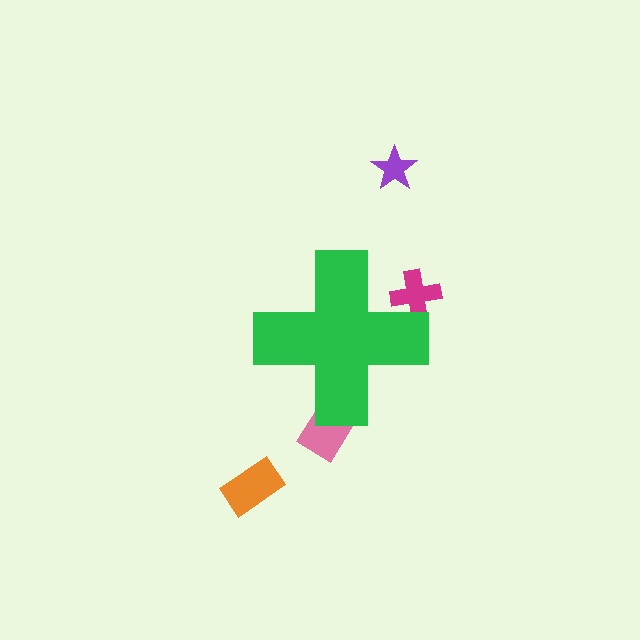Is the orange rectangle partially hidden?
No, the orange rectangle is fully visible.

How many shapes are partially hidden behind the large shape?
2 shapes are partially hidden.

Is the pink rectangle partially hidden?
Yes, the pink rectangle is partially hidden behind the green cross.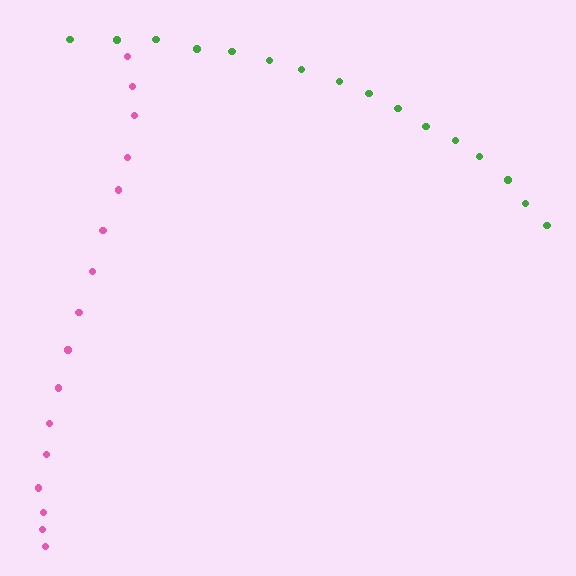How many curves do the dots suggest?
There are 2 distinct paths.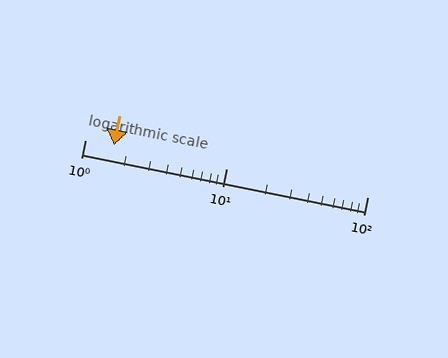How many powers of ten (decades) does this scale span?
The scale spans 2 decades, from 1 to 100.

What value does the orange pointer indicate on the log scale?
The pointer indicates approximately 1.6.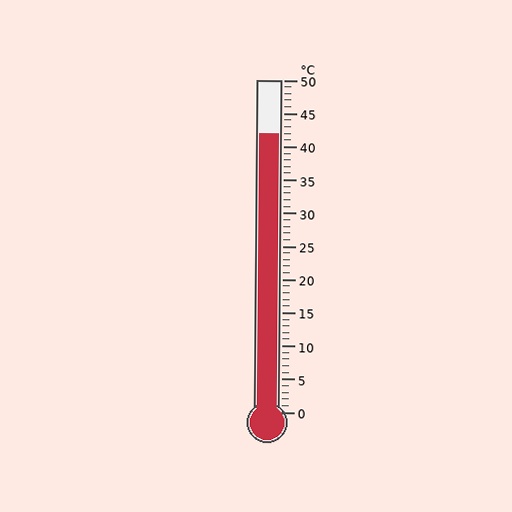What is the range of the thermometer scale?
The thermometer scale ranges from 0°C to 50°C.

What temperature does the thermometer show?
The thermometer shows approximately 42°C.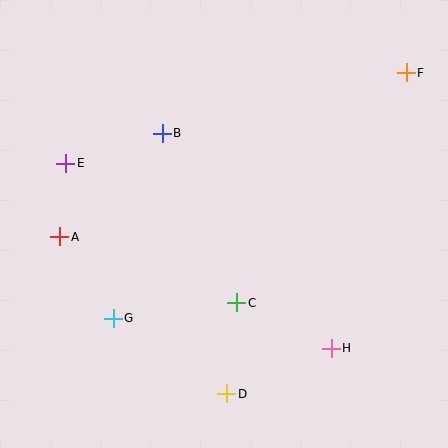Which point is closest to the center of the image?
Point C at (237, 303) is closest to the center.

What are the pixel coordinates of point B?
Point B is at (162, 133).